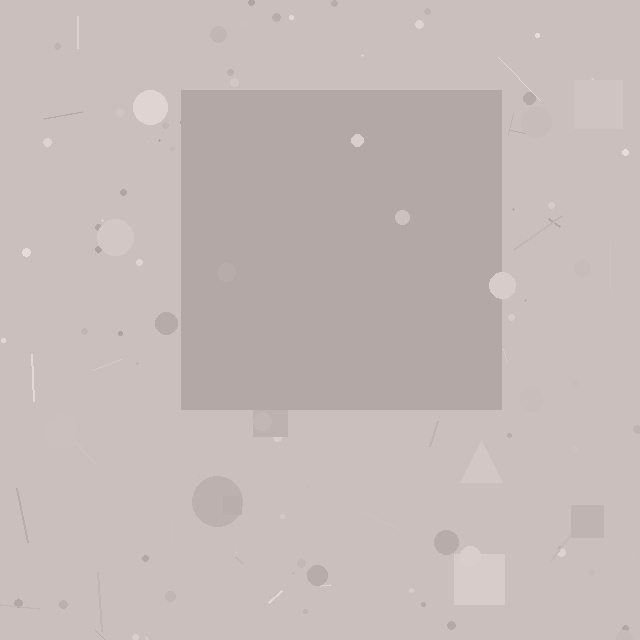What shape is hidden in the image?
A square is hidden in the image.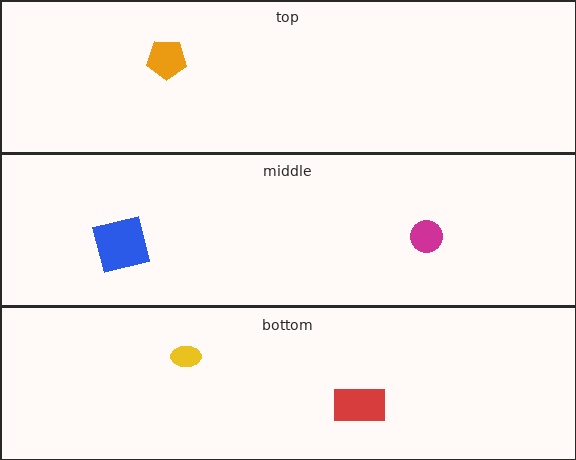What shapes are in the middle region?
The blue square, the magenta circle.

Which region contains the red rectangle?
The bottom region.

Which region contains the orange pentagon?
The top region.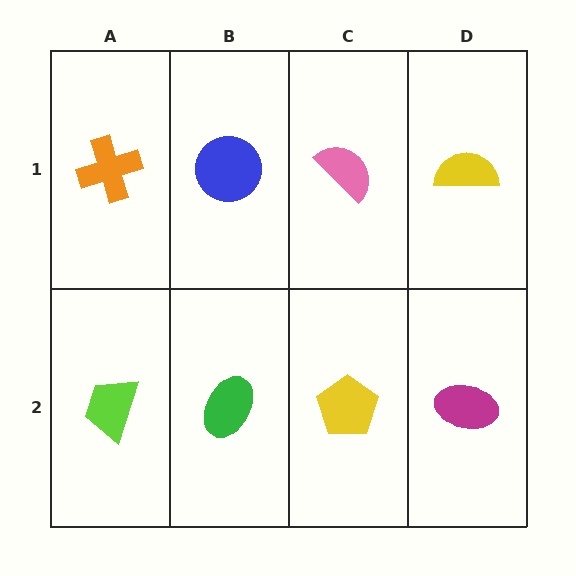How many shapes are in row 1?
4 shapes.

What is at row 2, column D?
A magenta ellipse.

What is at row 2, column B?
A green ellipse.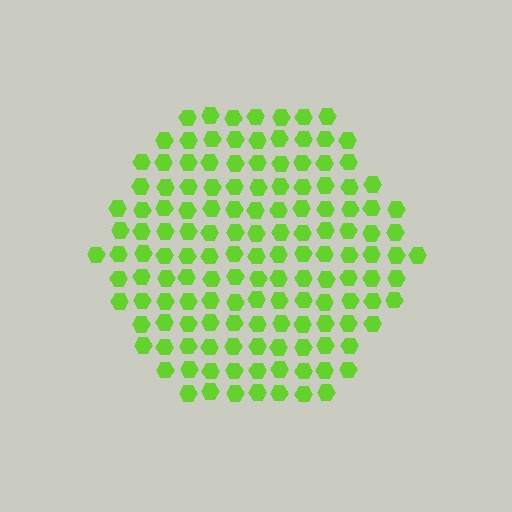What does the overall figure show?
The overall figure shows a hexagon.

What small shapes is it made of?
It is made of small hexagons.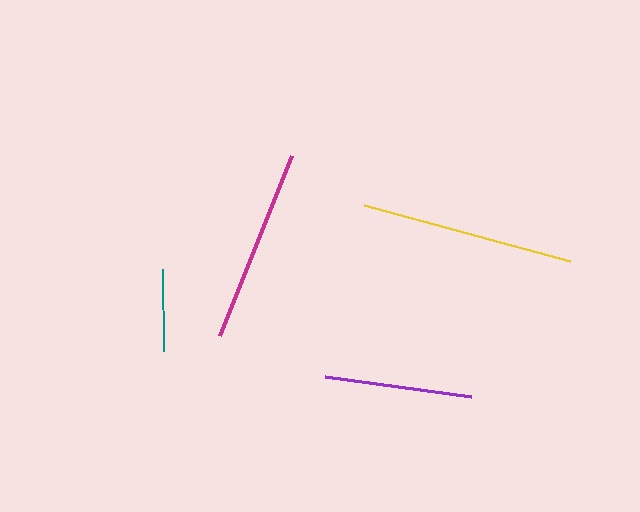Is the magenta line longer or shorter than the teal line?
The magenta line is longer than the teal line.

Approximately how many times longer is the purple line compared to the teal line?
The purple line is approximately 1.8 times the length of the teal line.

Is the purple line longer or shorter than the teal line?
The purple line is longer than the teal line.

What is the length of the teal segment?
The teal segment is approximately 82 pixels long.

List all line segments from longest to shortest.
From longest to shortest: yellow, magenta, purple, teal.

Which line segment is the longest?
The yellow line is the longest at approximately 213 pixels.